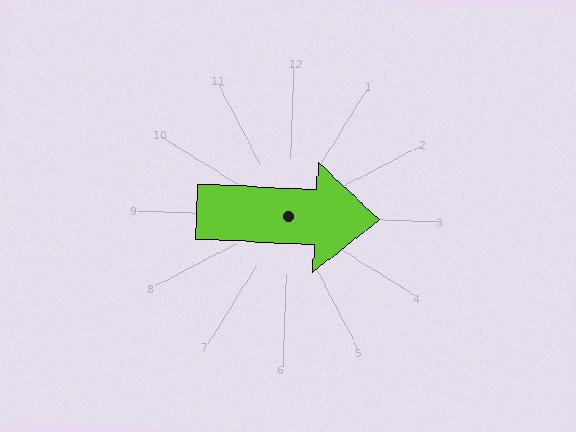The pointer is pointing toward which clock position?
Roughly 3 o'clock.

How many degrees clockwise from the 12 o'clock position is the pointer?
Approximately 91 degrees.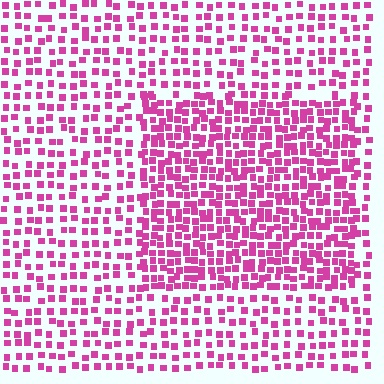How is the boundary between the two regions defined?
The boundary is defined by a change in element density (approximately 1.9x ratio). All elements are the same color, size, and shape.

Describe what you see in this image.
The image contains small magenta elements arranged at two different densities. A rectangle-shaped region is visible where the elements are more densely packed than the surrounding area.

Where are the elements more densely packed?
The elements are more densely packed inside the rectangle boundary.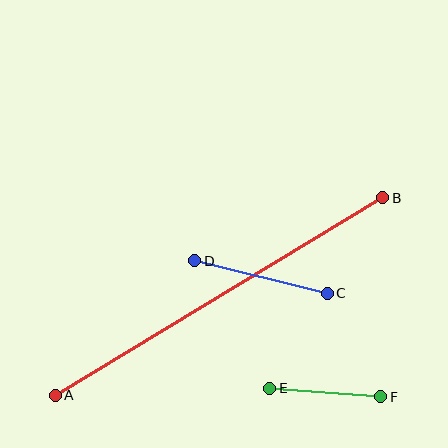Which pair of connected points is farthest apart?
Points A and B are farthest apart.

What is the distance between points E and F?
The distance is approximately 111 pixels.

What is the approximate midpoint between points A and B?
The midpoint is at approximately (219, 297) pixels.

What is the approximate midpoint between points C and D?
The midpoint is at approximately (261, 277) pixels.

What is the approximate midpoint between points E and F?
The midpoint is at approximately (325, 393) pixels.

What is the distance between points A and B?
The distance is approximately 383 pixels.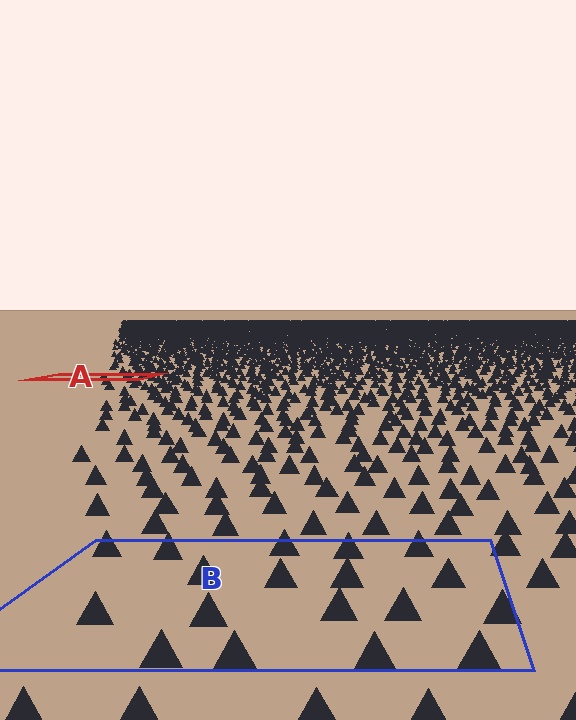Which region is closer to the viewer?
Region B is closer. The texture elements there are larger and more spread out.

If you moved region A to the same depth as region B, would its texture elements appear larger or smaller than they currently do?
They would appear larger. At a closer depth, the same texture elements are projected at a bigger on-screen size.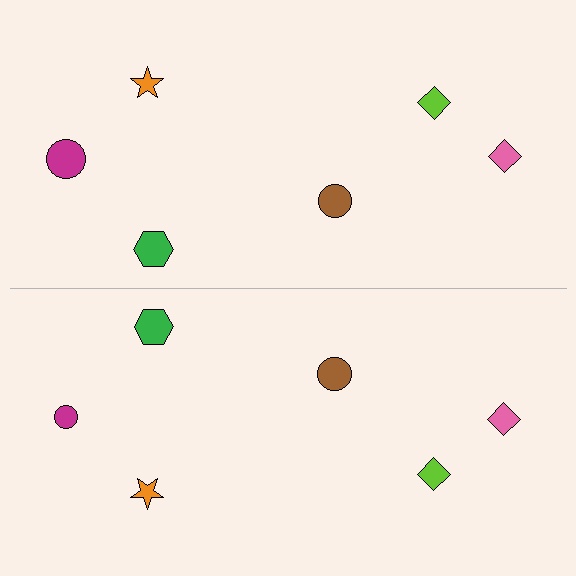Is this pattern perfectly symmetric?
No, the pattern is not perfectly symmetric. The magenta circle on the bottom side has a different size than its mirror counterpart.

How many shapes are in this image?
There are 12 shapes in this image.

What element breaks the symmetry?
The magenta circle on the bottom side has a different size than its mirror counterpart.